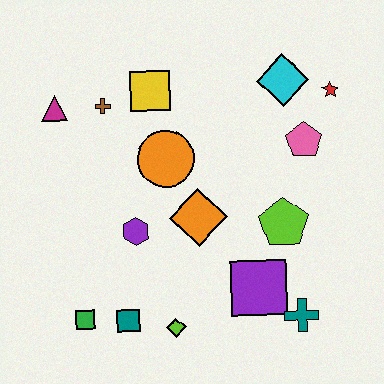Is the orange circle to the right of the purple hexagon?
Yes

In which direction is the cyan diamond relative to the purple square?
The cyan diamond is above the purple square.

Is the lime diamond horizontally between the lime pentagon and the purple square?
No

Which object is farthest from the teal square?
The red star is farthest from the teal square.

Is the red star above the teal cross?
Yes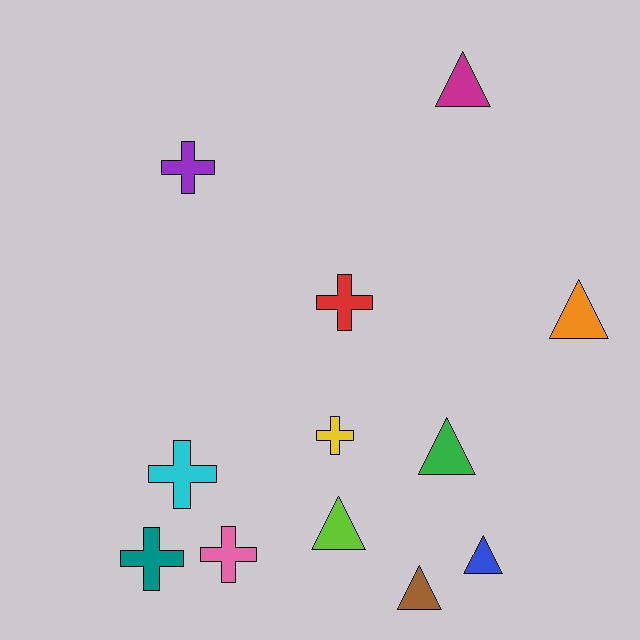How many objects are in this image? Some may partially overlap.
There are 12 objects.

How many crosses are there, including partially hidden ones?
There are 6 crosses.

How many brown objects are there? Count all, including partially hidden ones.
There is 1 brown object.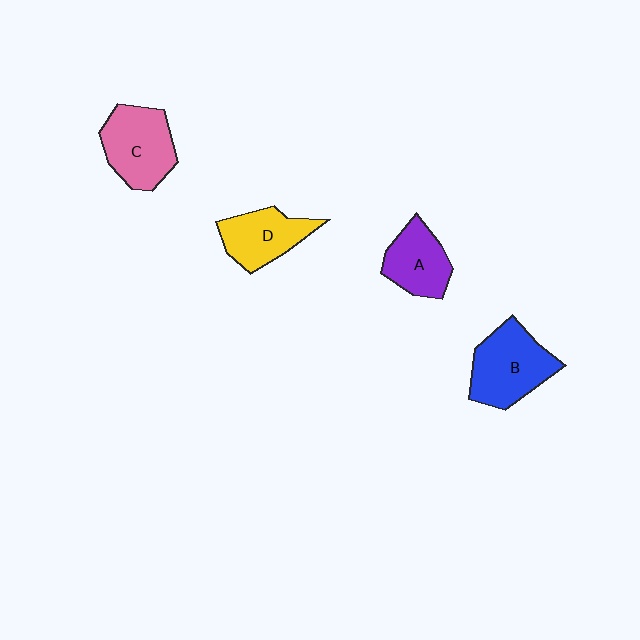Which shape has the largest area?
Shape B (blue).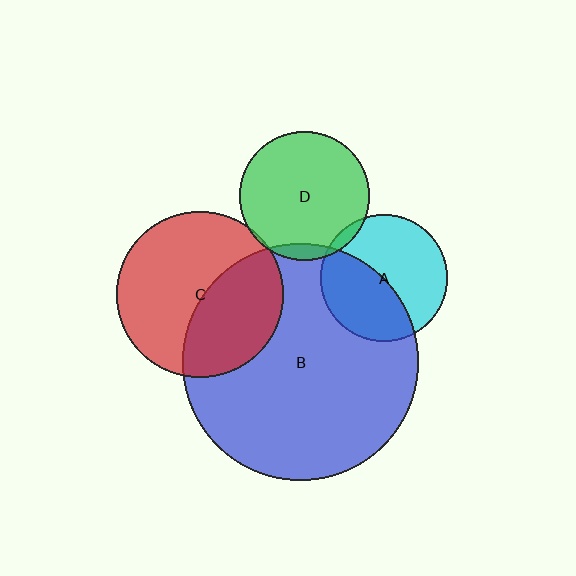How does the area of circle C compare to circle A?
Approximately 1.7 times.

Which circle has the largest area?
Circle B (blue).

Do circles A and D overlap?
Yes.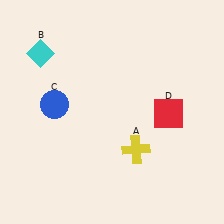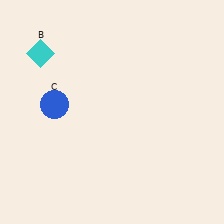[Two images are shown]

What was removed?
The red square (D), the yellow cross (A) were removed in Image 2.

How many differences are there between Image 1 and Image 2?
There are 2 differences between the two images.